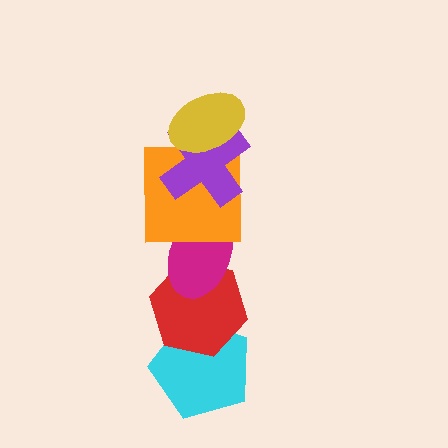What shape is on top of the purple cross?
The yellow ellipse is on top of the purple cross.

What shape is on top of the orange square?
The purple cross is on top of the orange square.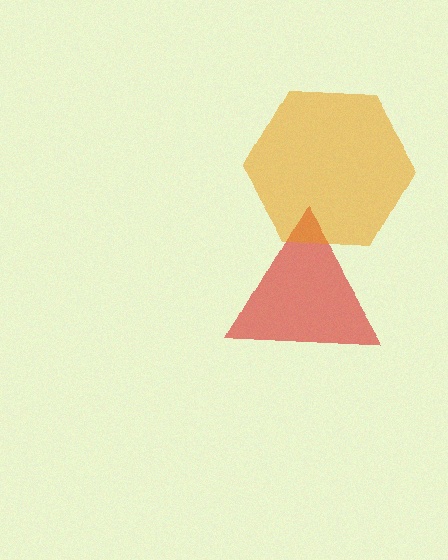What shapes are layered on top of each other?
The layered shapes are: a red triangle, an orange hexagon.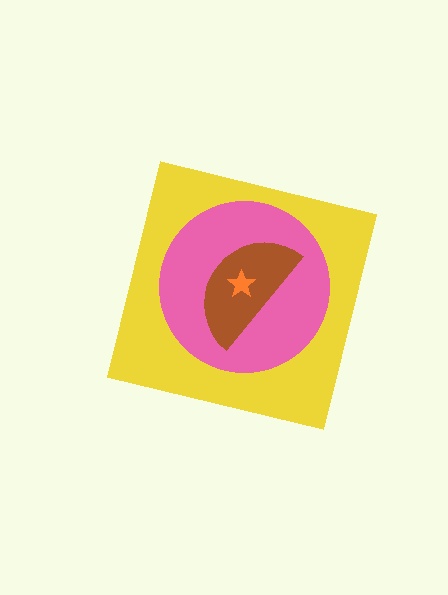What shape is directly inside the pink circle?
The brown semicircle.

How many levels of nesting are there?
4.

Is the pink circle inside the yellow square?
Yes.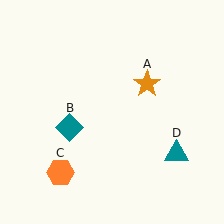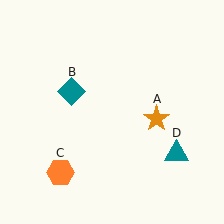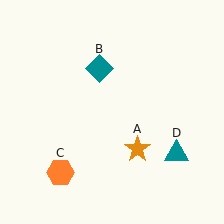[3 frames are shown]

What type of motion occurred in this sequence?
The orange star (object A), teal diamond (object B) rotated clockwise around the center of the scene.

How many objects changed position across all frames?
2 objects changed position: orange star (object A), teal diamond (object B).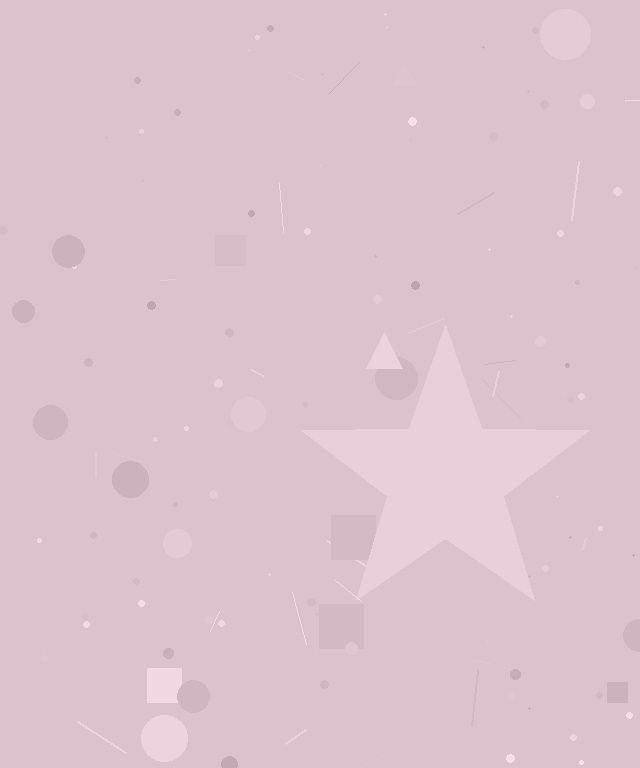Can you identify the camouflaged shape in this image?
The camouflaged shape is a star.